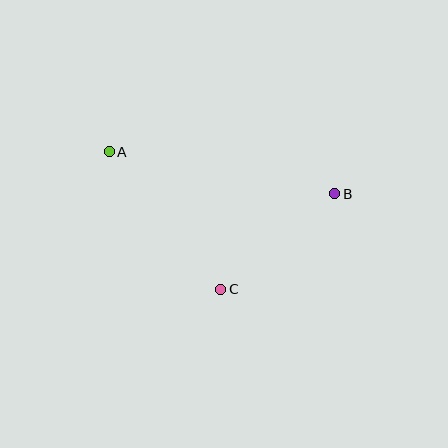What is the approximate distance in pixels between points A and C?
The distance between A and C is approximately 177 pixels.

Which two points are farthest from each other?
Points A and B are farthest from each other.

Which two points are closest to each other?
Points B and C are closest to each other.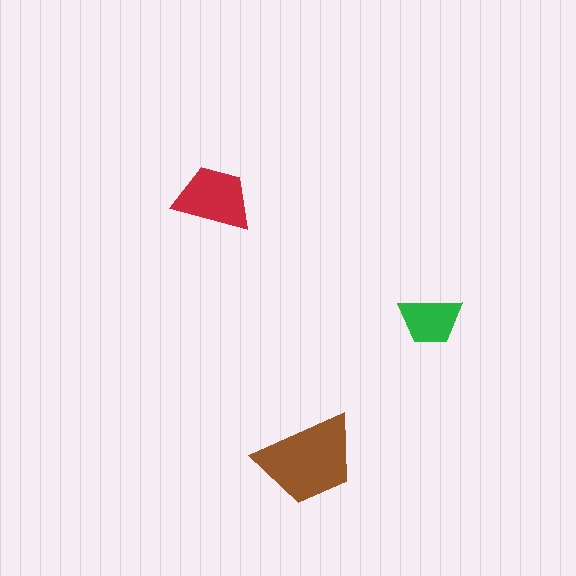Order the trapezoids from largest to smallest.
the brown one, the red one, the green one.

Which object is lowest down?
The brown trapezoid is bottommost.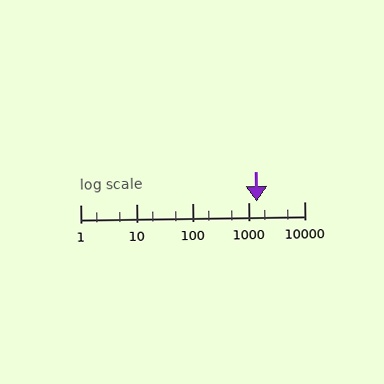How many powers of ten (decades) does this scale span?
The scale spans 4 decades, from 1 to 10000.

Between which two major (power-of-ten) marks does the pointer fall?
The pointer is between 1000 and 10000.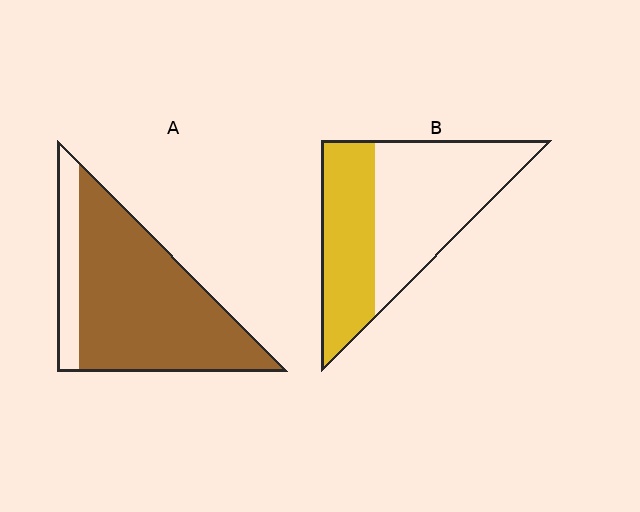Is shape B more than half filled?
No.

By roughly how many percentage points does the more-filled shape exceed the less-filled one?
By roughly 40 percentage points (A over B).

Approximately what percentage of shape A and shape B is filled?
A is approximately 80% and B is approximately 40%.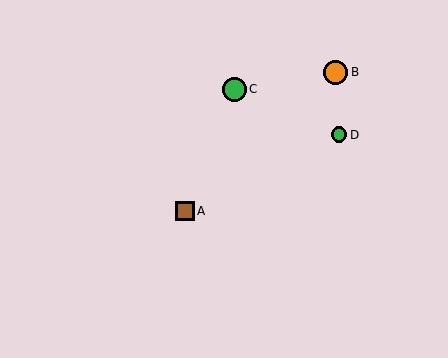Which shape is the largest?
The orange circle (labeled B) is the largest.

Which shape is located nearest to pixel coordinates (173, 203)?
The brown square (labeled A) at (185, 211) is nearest to that location.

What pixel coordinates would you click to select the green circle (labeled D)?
Click at (339, 135) to select the green circle D.